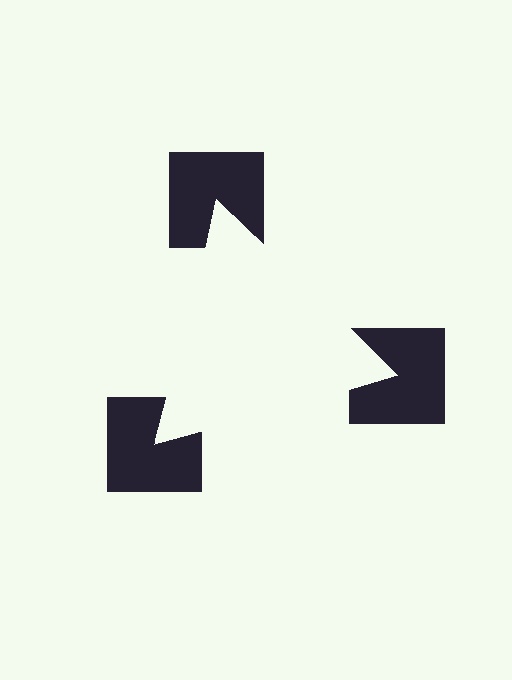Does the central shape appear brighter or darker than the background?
It typically appears slightly brighter than the background, even though no actual brightness change is drawn.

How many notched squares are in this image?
There are 3 — one at each vertex of the illusory triangle.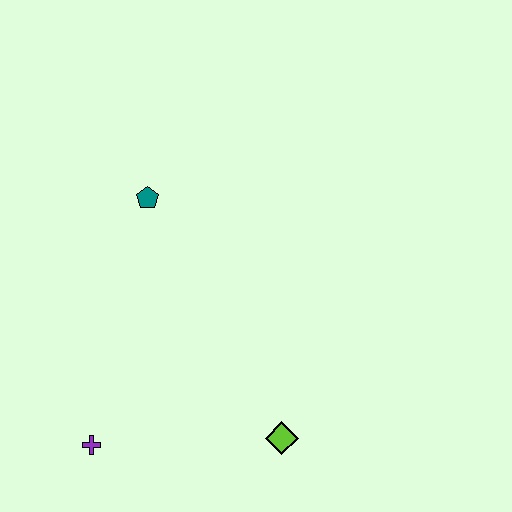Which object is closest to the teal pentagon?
The purple cross is closest to the teal pentagon.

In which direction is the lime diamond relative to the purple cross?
The lime diamond is to the right of the purple cross.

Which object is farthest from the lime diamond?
The teal pentagon is farthest from the lime diamond.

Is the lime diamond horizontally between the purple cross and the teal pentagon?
No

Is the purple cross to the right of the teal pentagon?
No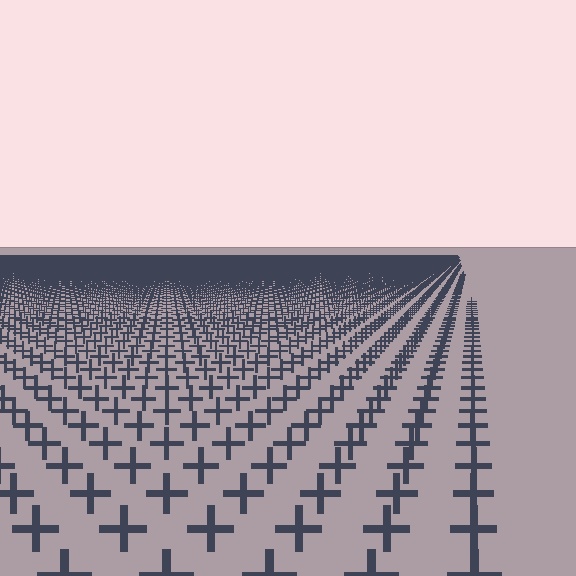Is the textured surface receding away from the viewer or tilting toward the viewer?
The surface is receding away from the viewer. Texture elements get smaller and denser toward the top.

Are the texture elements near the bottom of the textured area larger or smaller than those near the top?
Larger. Near the bottom, elements are closer to the viewer and appear at a bigger on-screen size.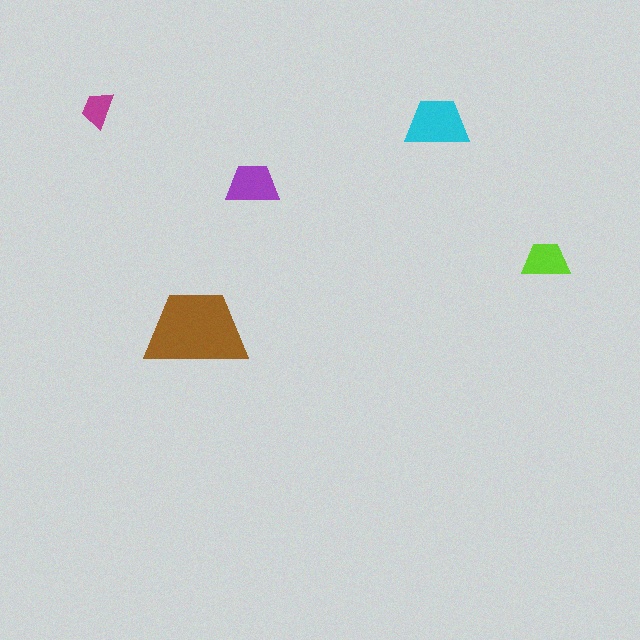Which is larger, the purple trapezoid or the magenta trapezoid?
The purple one.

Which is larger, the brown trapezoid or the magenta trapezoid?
The brown one.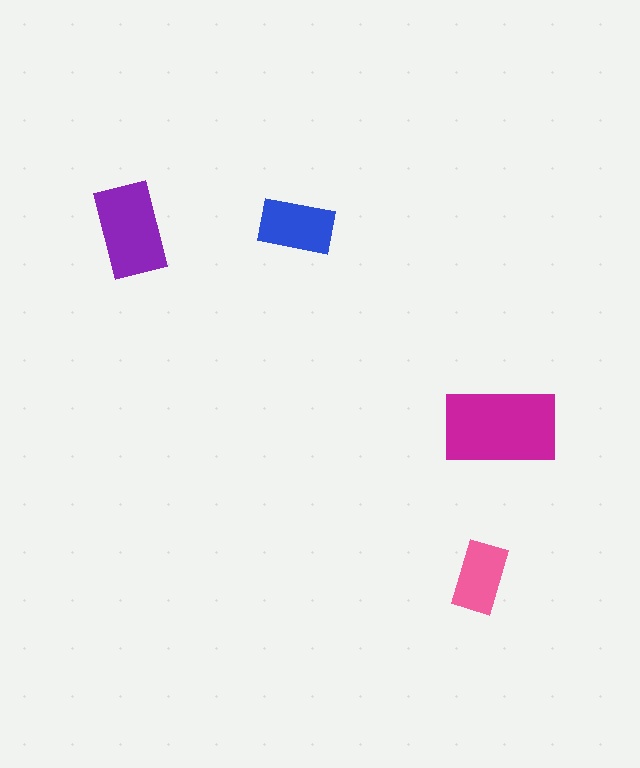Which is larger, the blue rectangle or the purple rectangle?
The purple one.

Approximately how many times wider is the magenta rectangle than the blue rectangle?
About 1.5 times wider.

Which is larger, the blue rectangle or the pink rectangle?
The blue one.